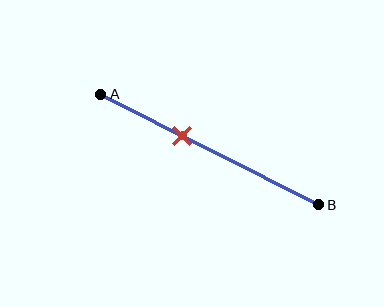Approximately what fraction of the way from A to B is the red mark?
The red mark is approximately 35% of the way from A to B.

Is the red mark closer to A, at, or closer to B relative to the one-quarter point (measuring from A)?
The red mark is closer to point B than the one-quarter point of segment AB.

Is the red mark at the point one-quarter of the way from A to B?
No, the mark is at about 35% from A, not at the 25% one-quarter point.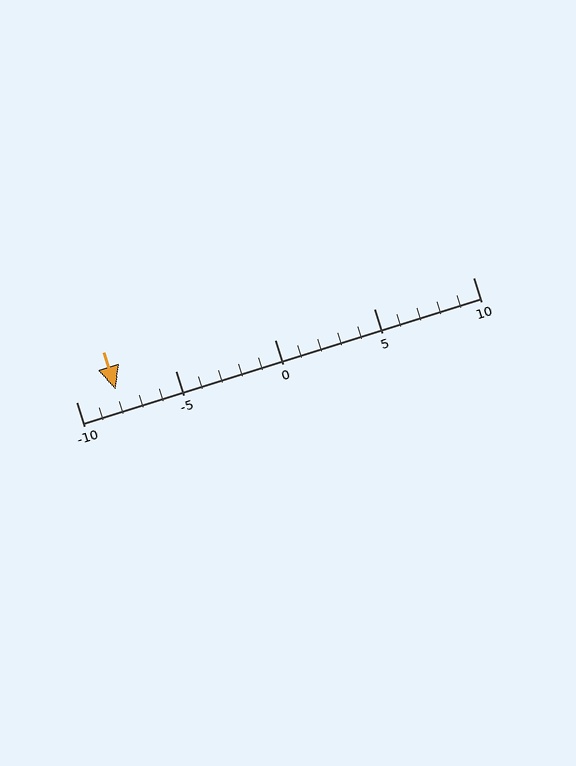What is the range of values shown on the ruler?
The ruler shows values from -10 to 10.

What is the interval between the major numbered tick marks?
The major tick marks are spaced 5 units apart.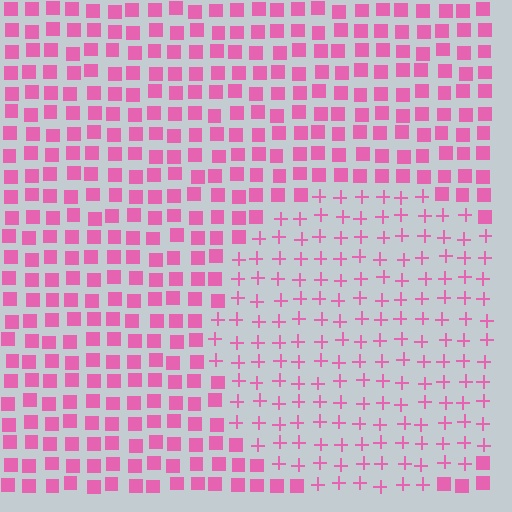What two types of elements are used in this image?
The image uses plus signs inside the circle region and squares outside it.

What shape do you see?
I see a circle.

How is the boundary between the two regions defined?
The boundary is defined by a change in element shape: plus signs inside vs. squares outside. All elements share the same color and spacing.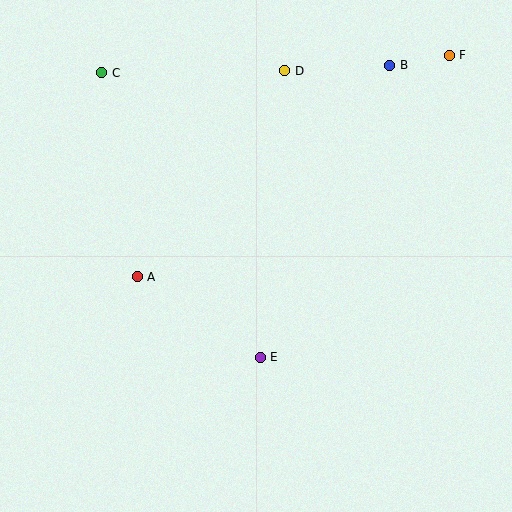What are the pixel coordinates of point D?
Point D is at (285, 71).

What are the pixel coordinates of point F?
Point F is at (449, 55).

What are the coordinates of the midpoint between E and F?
The midpoint between E and F is at (355, 206).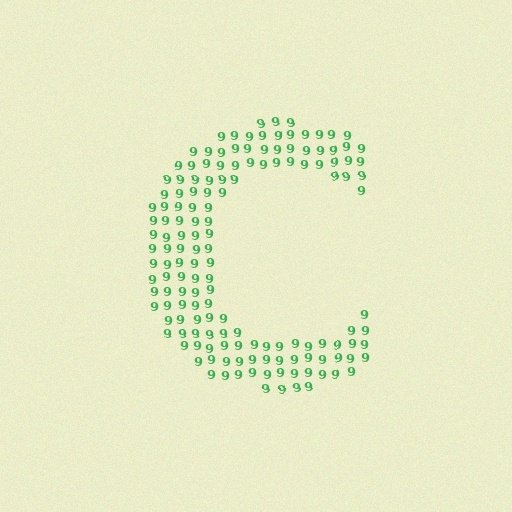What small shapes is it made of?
It is made of small digit 9's.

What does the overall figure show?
The overall figure shows the letter C.